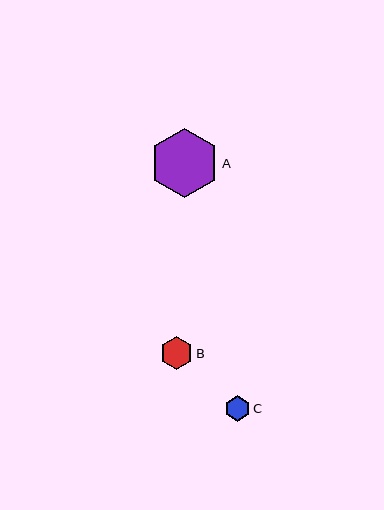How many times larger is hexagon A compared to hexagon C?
Hexagon A is approximately 2.7 times the size of hexagon C.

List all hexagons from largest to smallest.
From largest to smallest: A, B, C.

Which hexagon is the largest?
Hexagon A is the largest with a size of approximately 69 pixels.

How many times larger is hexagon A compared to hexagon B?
Hexagon A is approximately 2.1 times the size of hexagon B.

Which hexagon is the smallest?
Hexagon C is the smallest with a size of approximately 26 pixels.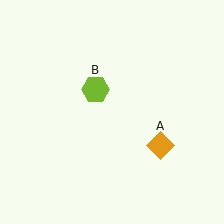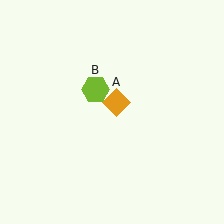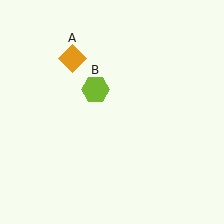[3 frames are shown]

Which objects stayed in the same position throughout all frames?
Lime hexagon (object B) remained stationary.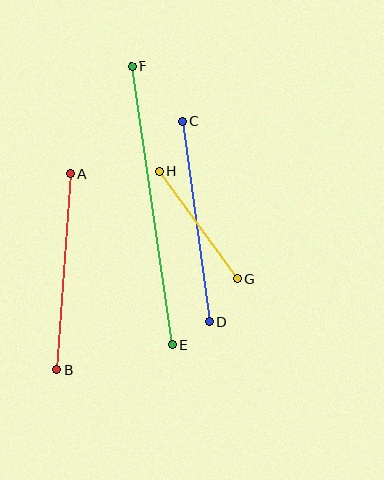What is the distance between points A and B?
The distance is approximately 197 pixels.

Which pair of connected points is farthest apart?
Points E and F are farthest apart.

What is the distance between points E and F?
The distance is approximately 281 pixels.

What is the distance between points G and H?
The distance is approximately 133 pixels.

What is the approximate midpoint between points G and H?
The midpoint is at approximately (198, 225) pixels.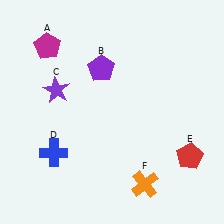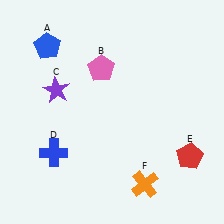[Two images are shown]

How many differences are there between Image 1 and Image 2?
There are 2 differences between the two images.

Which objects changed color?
A changed from magenta to blue. B changed from purple to pink.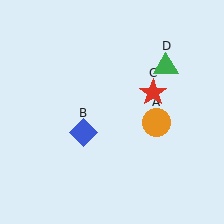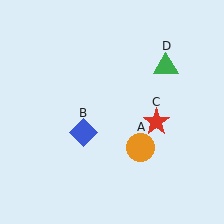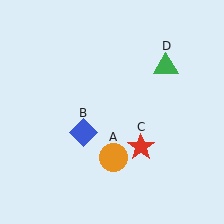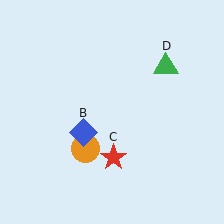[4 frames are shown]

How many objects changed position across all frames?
2 objects changed position: orange circle (object A), red star (object C).